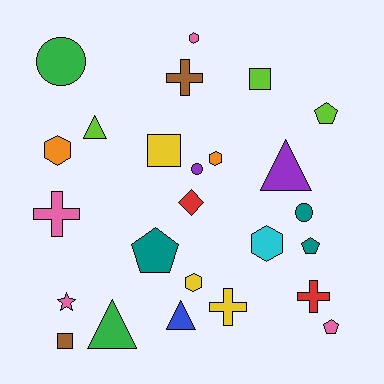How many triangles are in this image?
There are 4 triangles.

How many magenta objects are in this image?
There are no magenta objects.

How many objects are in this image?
There are 25 objects.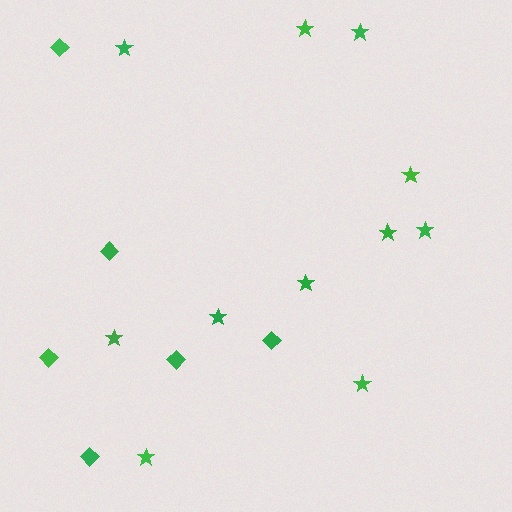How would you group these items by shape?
There are 2 groups: one group of stars (11) and one group of diamonds (6).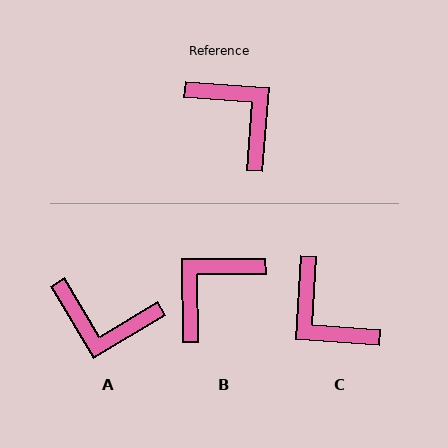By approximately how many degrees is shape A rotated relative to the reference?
Approximately 145 degrees clockwise.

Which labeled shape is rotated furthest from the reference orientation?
C, about 179 degrees away.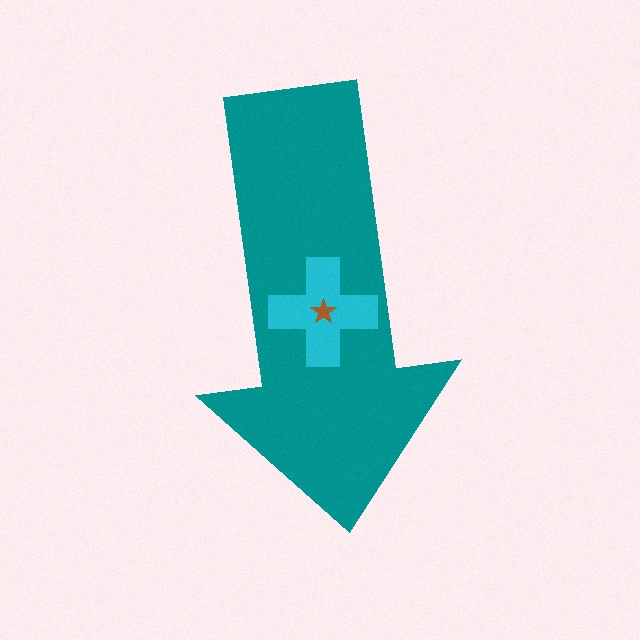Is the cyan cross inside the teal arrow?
Yes.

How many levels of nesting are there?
3.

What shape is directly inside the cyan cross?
The brown star.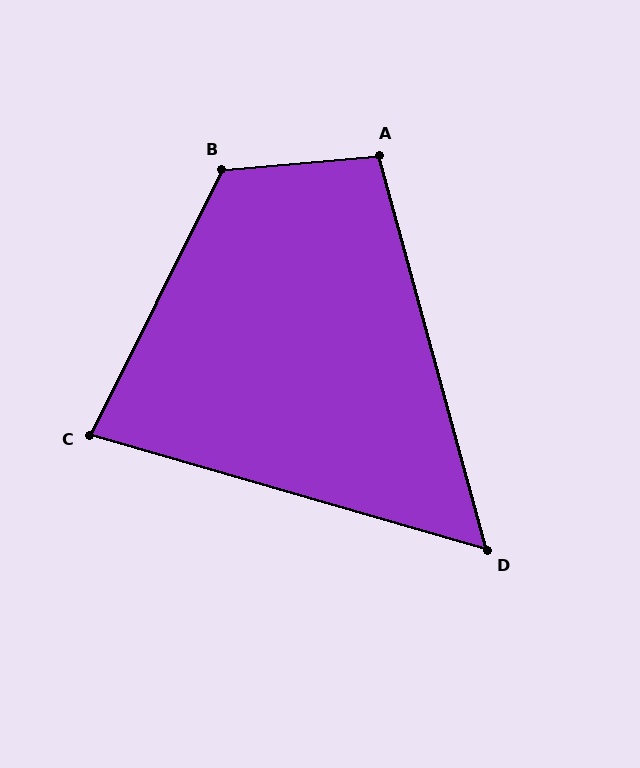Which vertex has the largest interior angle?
B, at approximately 121 degrees.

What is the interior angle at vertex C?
Approximately 80 degrees (acute).